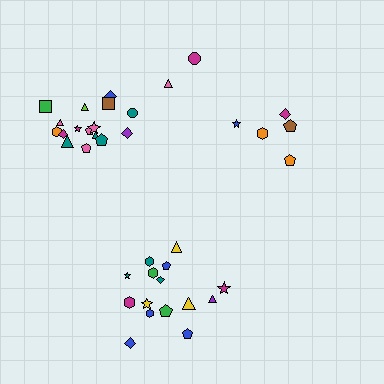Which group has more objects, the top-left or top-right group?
The top-left group.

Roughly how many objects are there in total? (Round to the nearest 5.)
Roughly 40 objects in total.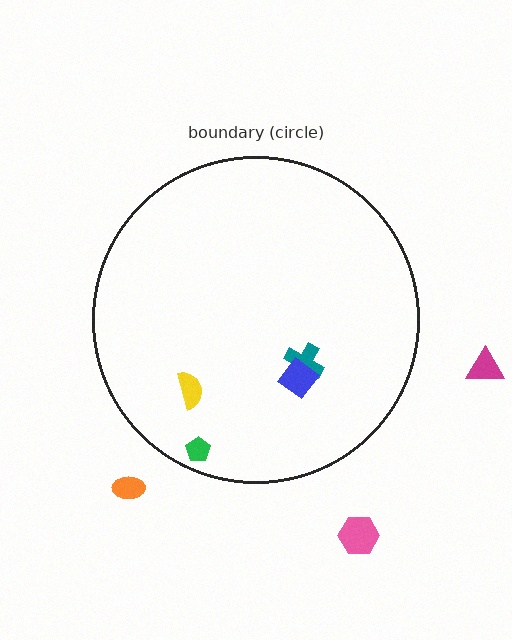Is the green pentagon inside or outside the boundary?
Inside.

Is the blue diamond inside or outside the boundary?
Inside.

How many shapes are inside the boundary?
4 inside, 3 outside.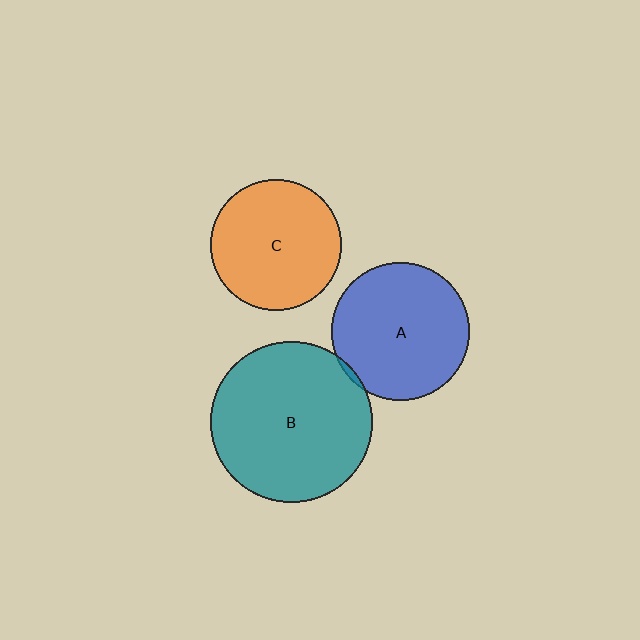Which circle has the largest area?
Circle B (teal).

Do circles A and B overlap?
Yes.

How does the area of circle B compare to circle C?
Approximately 1.5 times.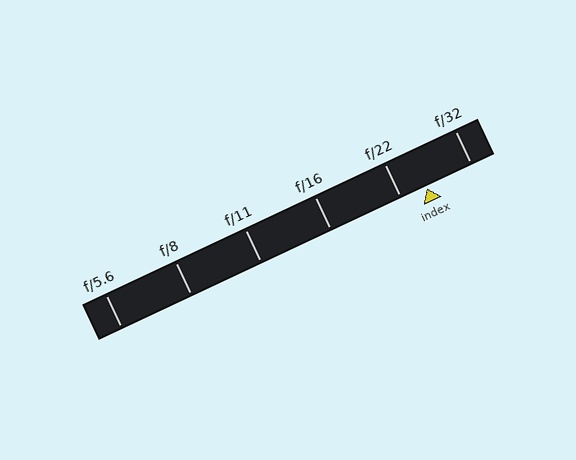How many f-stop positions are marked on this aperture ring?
There are 6 f-stop positions marked.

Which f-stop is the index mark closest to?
The index mark is closest to f/22.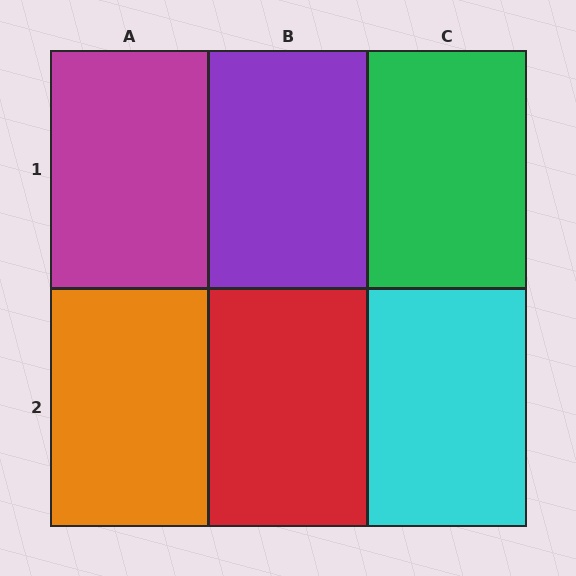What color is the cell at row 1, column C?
Green.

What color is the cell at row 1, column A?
Magenta.